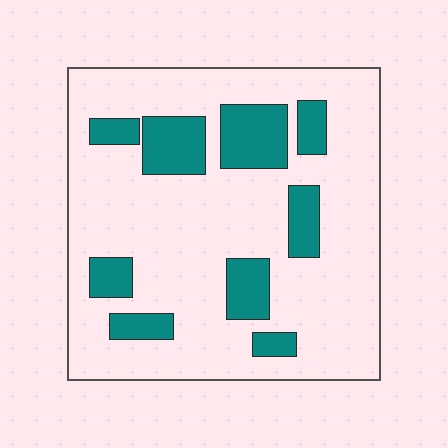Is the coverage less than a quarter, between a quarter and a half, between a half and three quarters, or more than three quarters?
Less than a quarter.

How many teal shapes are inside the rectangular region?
9.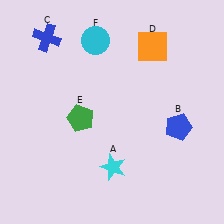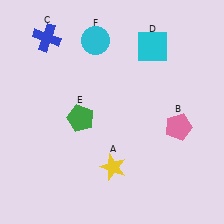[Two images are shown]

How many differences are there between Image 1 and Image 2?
There are 3 differences between the two images.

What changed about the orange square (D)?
In Image 1, D is orange. In Image 2, it changed to cyan.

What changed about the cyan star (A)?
In Image 1, A is cyan. In Image 2, it changed to yellow.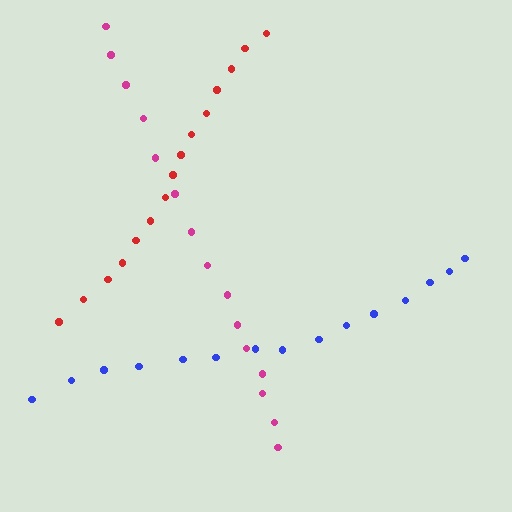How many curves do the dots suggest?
There are 3 distinct paths.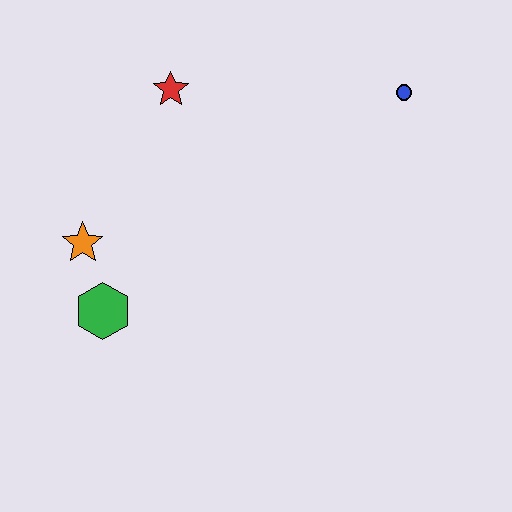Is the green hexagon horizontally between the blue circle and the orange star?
Yes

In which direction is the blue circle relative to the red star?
The blue circle is to the right of the red star.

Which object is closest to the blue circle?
The red star is closest to the blue circle.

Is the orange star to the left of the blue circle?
Yes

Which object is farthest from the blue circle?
The green hexagon is farthest from the blue circle.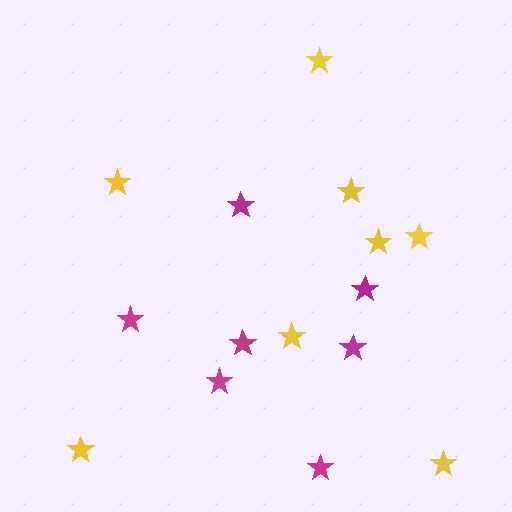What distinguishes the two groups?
There are 2 groups: one group of yellow stars (8) and one group of magenta stars (7).